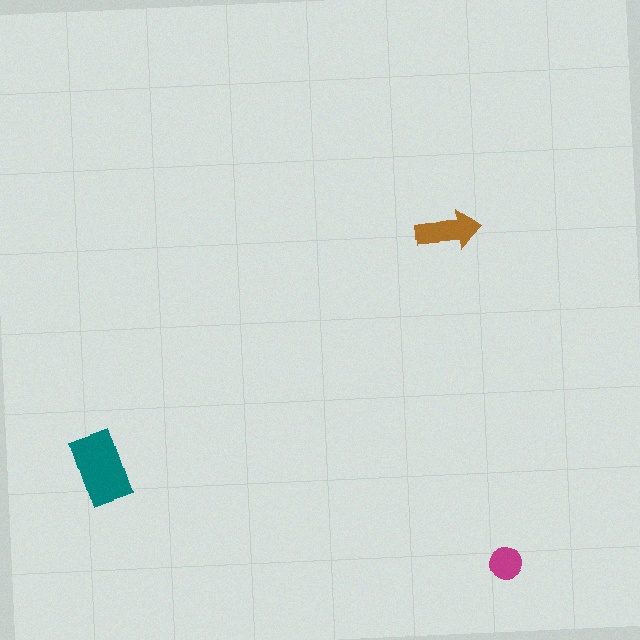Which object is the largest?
The teal rectangle.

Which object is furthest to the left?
The teal rectangle is leftmost.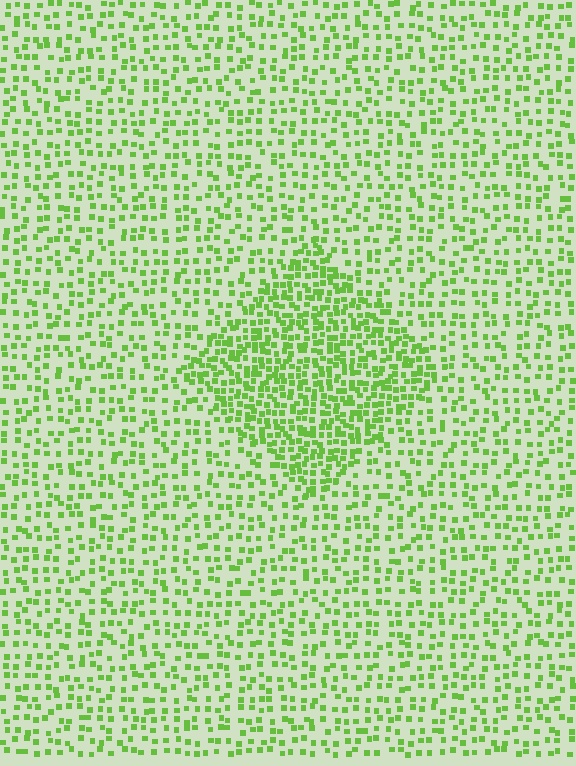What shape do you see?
I see a diamond.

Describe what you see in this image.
The image contains small lime elements arranged at two different densities. A diamond-shaped region is visible where the elements are more densely packed than the surrounding area.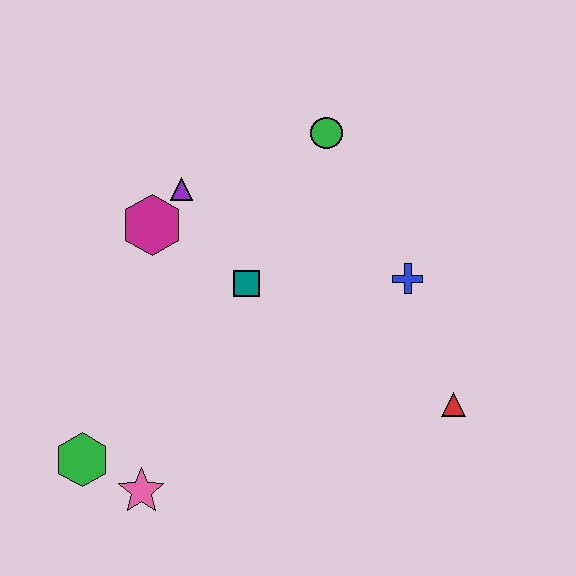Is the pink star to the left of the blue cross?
Yes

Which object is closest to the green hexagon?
The pink star is closest to the green hexagon.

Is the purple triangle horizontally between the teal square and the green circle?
No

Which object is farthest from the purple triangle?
The red triangle is farthest from the purple triangle.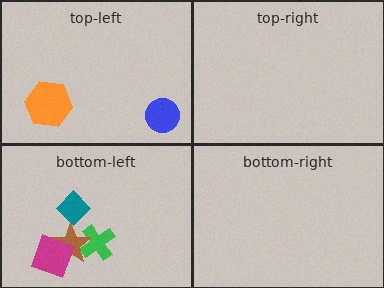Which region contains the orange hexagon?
The top-left region.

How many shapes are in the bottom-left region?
4.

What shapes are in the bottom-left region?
The green cross, the brown star, the magenta square, the teal diamond.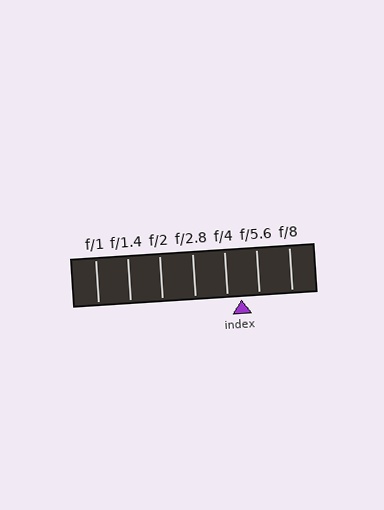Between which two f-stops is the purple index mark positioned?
The index mark is between f/4 and f/5.6.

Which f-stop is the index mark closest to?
The index mark is closest to f/4.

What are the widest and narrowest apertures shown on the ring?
The widest aperture shown is f/1 and the narrowest is f/8.